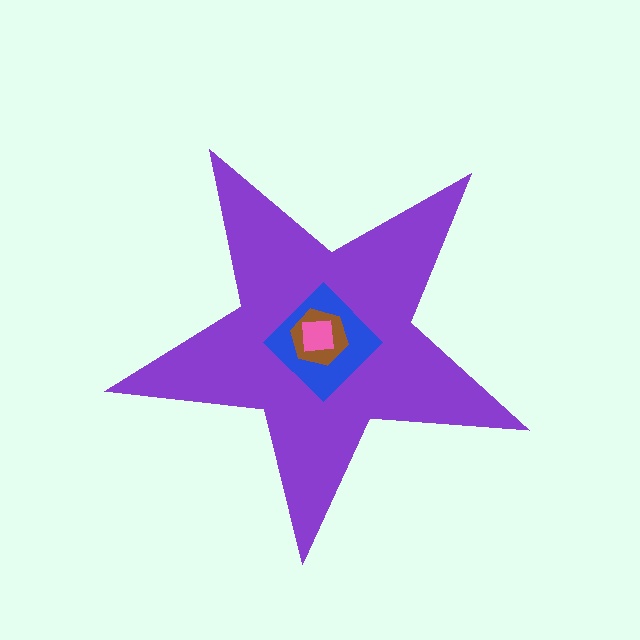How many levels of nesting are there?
4.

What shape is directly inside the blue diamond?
The brown hexagon.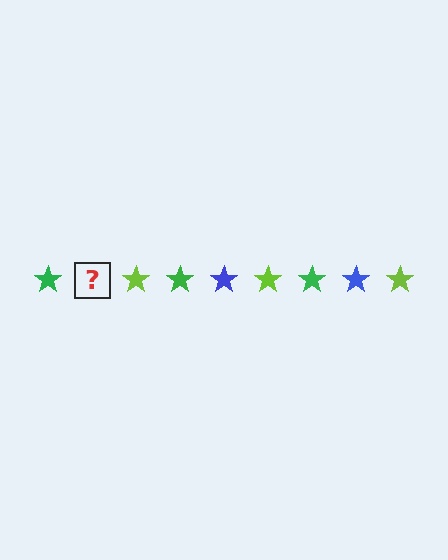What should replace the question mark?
The question mark should be replaced with a blue star.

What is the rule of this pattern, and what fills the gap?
The rule is that the pattern cycles through green, blue, lime stars. The gap should be filled with a blue star.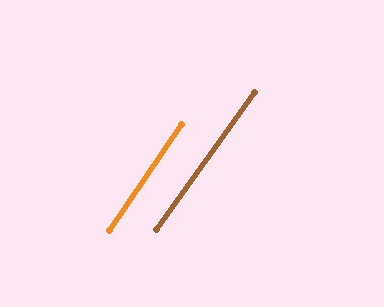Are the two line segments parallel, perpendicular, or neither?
Parallel — their directions differ by only 1.6°.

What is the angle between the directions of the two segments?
Approximately 2 degrees.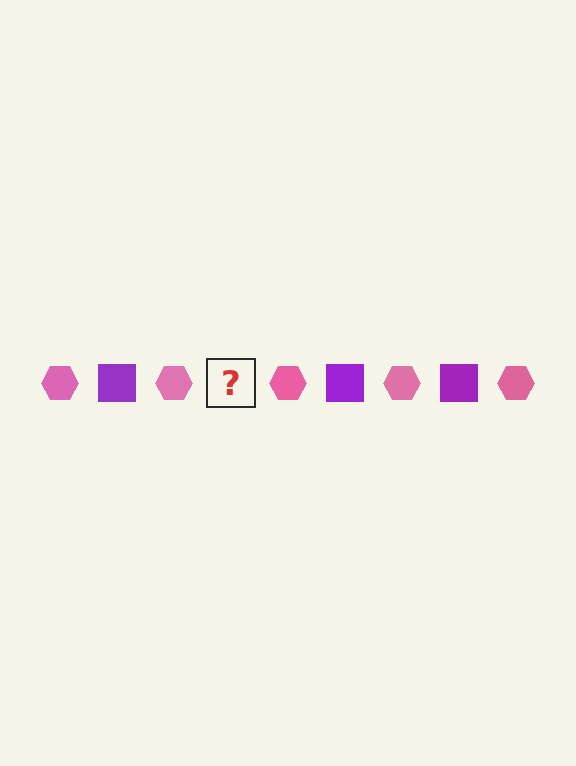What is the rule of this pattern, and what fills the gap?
The rule is that the pattern alternates between pink hexagon and purple square. The gap should be filled with a purple square.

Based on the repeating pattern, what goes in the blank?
The blank should be a purple square.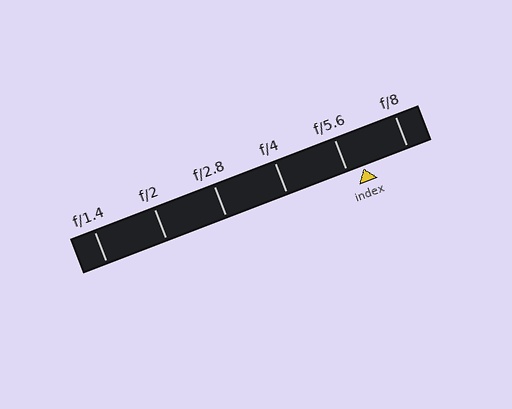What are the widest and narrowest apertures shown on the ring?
The widest aperture shown is f/1.4 and the narrowest is f/8.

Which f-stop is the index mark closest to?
The index mark is closest to f/5.6.